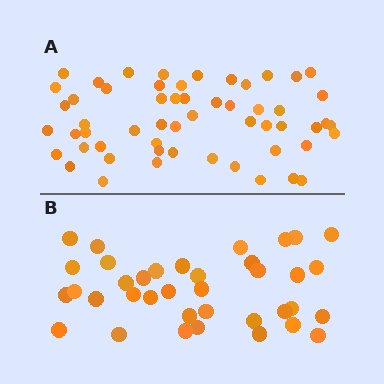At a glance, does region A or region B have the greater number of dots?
Region A (the top region) has more dots.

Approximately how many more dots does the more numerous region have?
Region A has approximately 20 more dots than region B.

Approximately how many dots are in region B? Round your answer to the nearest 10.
About 40 dots. (The exact count is 37, which rounds to 40.)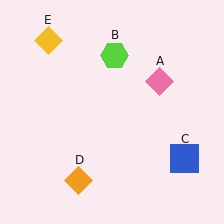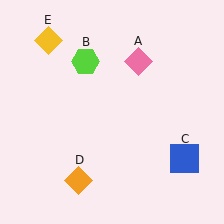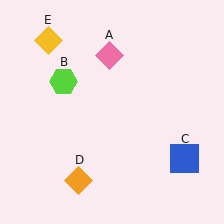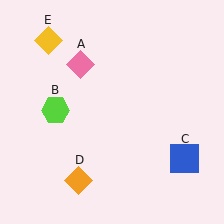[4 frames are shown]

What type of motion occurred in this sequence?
The pink diamond (object A), lime hexagon (object B) rotated counterclockwise around the center of the scene.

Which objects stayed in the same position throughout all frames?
Blue square (object C) and orange diamond (object D) and yellow diamond (object E) remained stationary.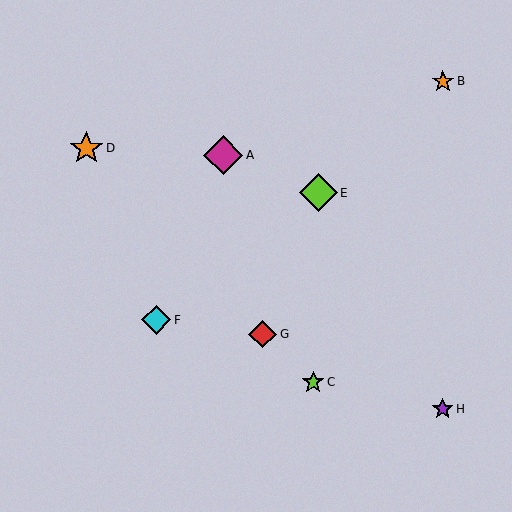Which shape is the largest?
The magenta diamond (labeled A) is the largest.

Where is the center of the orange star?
The center of the orange star is at (443, 81).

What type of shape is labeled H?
Shape H is a purple star.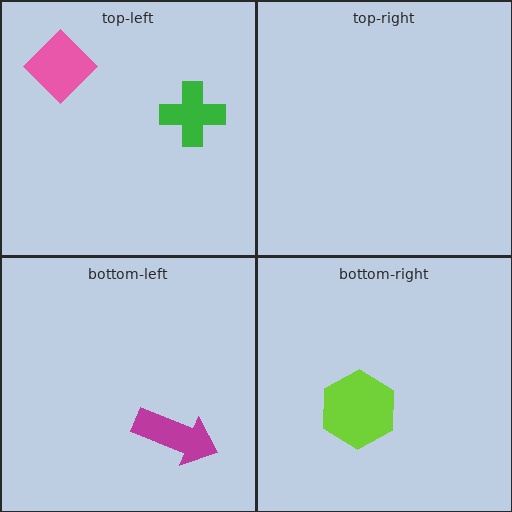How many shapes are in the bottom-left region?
1.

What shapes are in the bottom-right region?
The lime hexagon.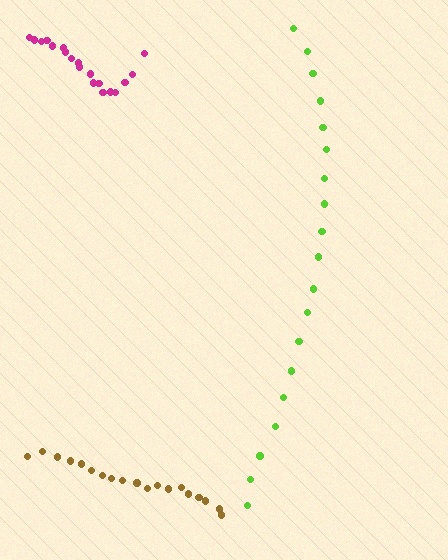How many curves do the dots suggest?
There are 3 distinct paths.